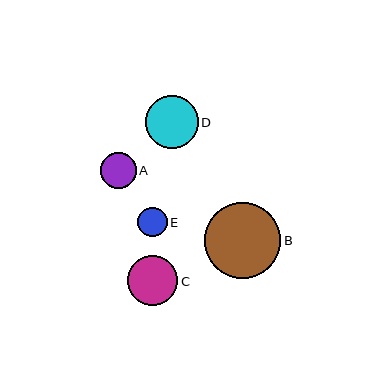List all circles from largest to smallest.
From largest to smallest: B, D, C, A, E.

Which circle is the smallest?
Circle E is the smallest with a size of approximately 29 pixels.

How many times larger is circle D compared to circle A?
Circle D is approximately 1.5 times the size of circle A.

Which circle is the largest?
Circle B is the largest with a size of approximately 76 pixels.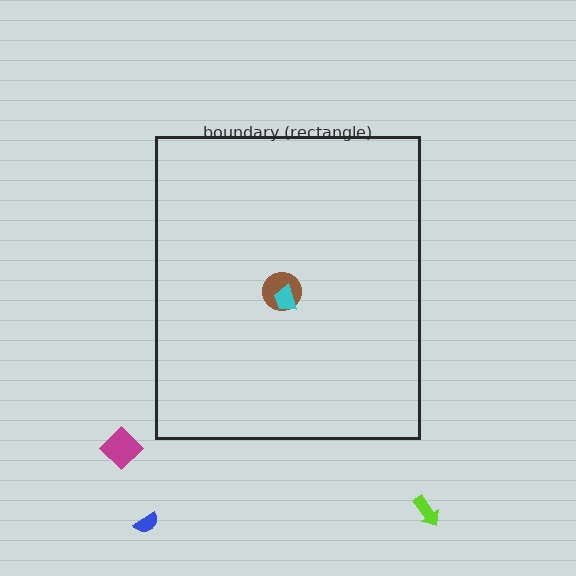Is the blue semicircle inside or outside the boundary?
Outside.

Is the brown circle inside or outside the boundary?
Inside.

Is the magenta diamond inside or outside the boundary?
Outside.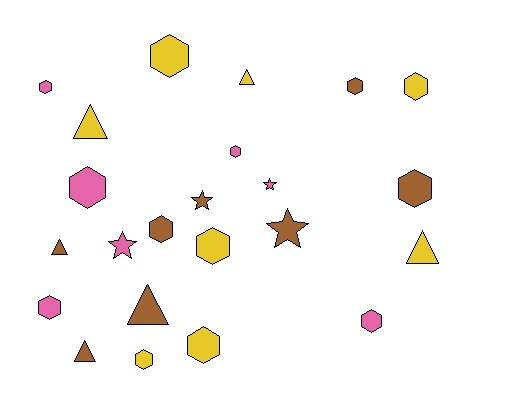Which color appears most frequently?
Yellow, with 8 objects.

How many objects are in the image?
There are 23 objects.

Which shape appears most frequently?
Hexagon, with 13 objects.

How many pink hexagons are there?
There are 5 pink hexagons.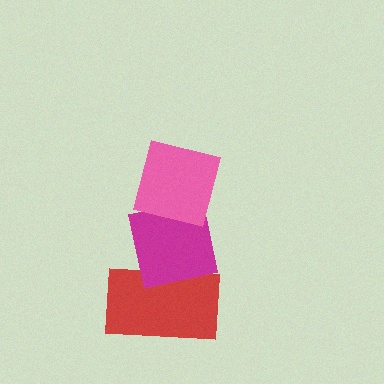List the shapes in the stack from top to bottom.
From top to bottom: the pink square, the magenta square, the red rectangle.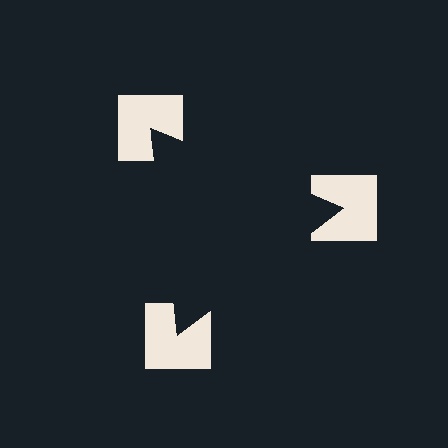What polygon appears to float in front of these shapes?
An illusory triangle — its edges are inferred from the aligned wedge cuts in the notched squares, not physically drawn.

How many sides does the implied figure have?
3 sides.